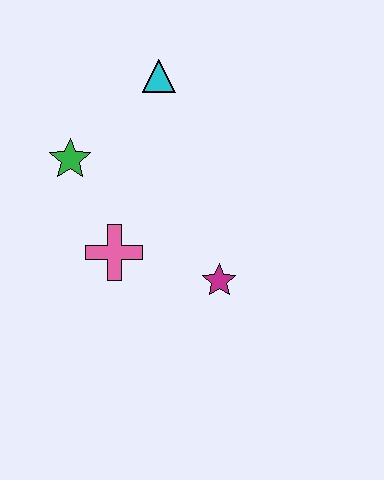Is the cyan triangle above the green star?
Yes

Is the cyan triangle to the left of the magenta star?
Yes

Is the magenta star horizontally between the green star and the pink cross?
No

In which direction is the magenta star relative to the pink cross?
The magenta star is to the right of the pink cross.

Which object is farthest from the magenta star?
The cyan triangle is farthest from the magenta star.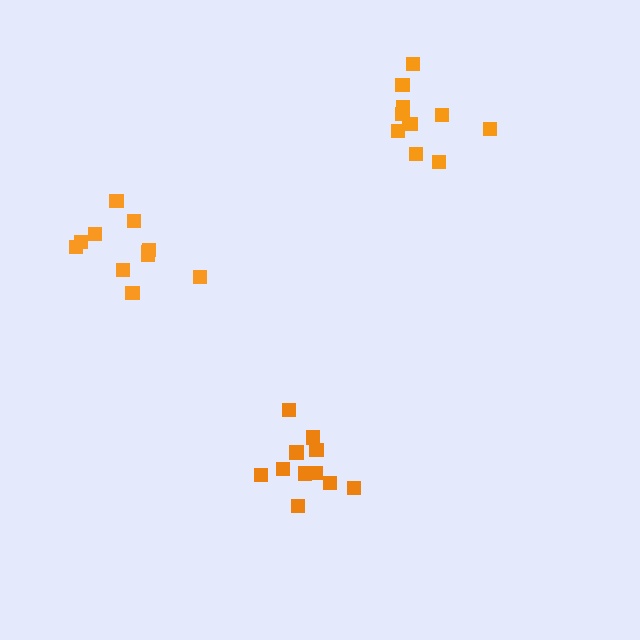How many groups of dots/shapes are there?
There are 3 groups.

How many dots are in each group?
Group 1: 11 dots, Group 2: 11 dots, Group 3: 11 dots (33 total).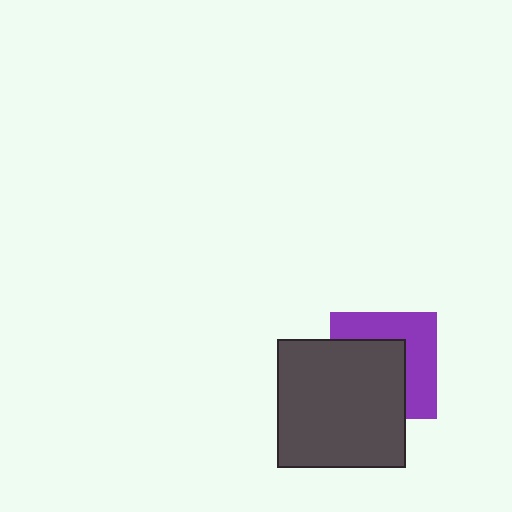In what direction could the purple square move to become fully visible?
The purple square could move toward the upper-right. That would shift it out from behind the dark gray square entirely.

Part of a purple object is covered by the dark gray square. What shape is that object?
It is a square.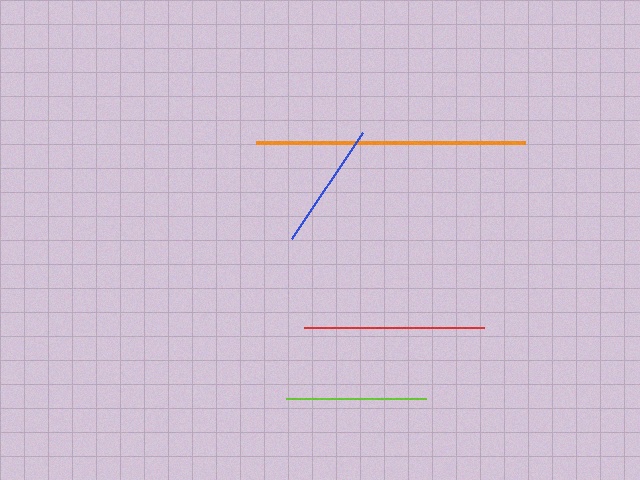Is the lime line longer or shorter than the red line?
The red line is longer than the lime line.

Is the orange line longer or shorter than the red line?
The orange line is longer than the red line.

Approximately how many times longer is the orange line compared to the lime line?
The orange line is approximately 1.9 times the length of the lime line.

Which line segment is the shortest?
The blue line is the shortest at approximately 128 pixels.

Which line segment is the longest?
The orange line is the longest at approximately 269 pixels.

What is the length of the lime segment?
The lime segment is approximately 140 pixels long.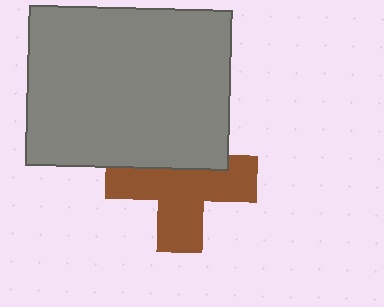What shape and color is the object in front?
The object in front is a gray rectangle.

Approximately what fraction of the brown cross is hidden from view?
Roughly 36% of the brown cross is hidden behind the gray rectangle.